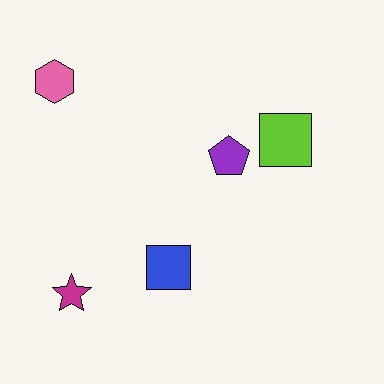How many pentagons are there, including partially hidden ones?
There is 1 pentagon.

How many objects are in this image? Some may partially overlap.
There are 5 objects.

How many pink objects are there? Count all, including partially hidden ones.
There is 1 pink object.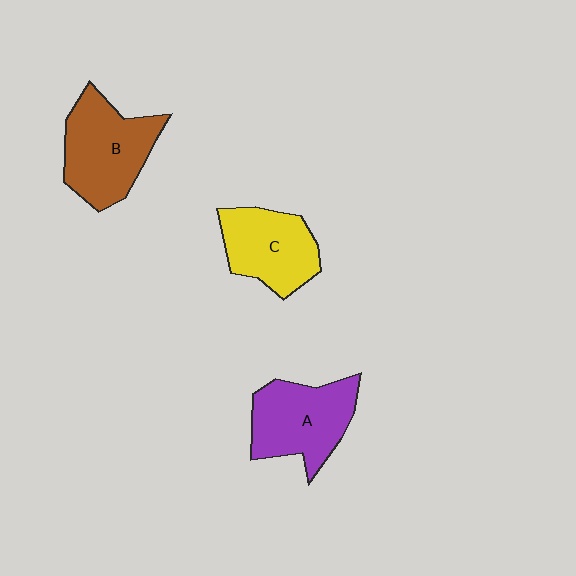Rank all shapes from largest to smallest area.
From largest to smallest: B (brown), A (purple), C (yellow).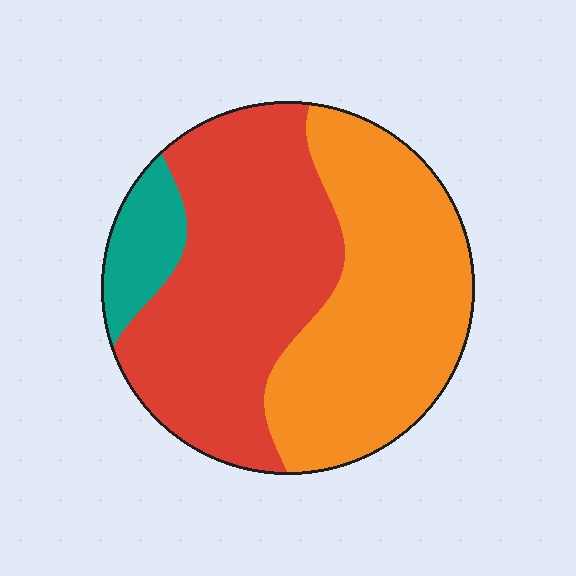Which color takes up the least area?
Teal, at roughly 10%.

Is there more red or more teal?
Red.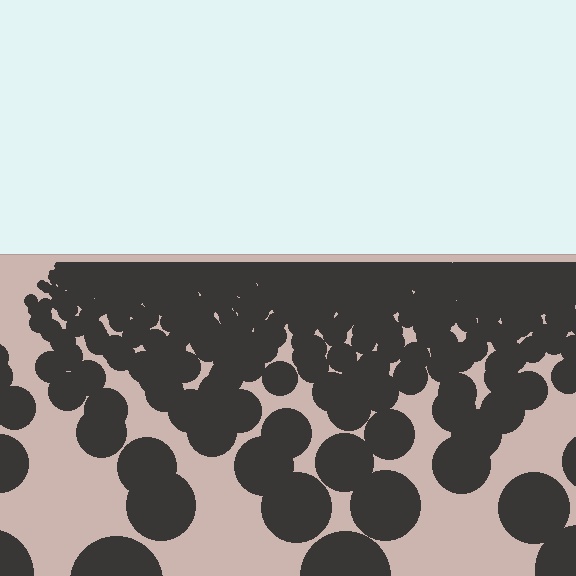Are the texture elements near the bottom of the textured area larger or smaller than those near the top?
Larger. Near the bottom, elements are closer to the viewer and appear at a bigger on-screen size.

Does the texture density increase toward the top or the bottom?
Density increases toward the top.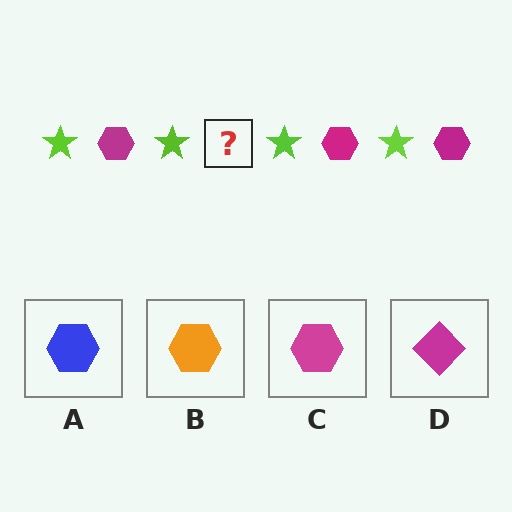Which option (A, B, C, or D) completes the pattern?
C.